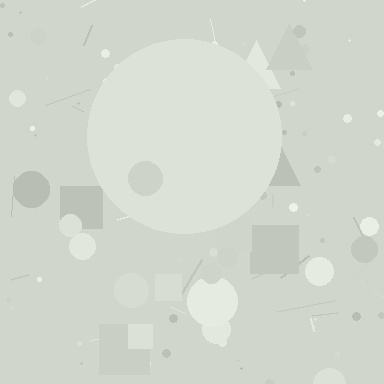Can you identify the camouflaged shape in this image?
The camouflaged shape is a circle.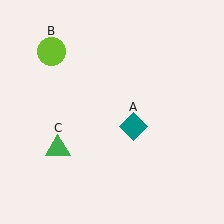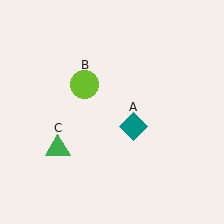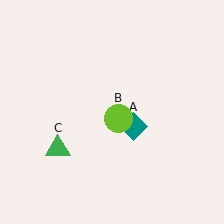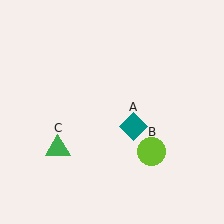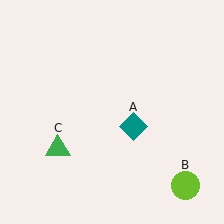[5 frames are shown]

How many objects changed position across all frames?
1 object changed position: lime circle (object B).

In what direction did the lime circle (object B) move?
The lime circle (object B) moved down and to the right.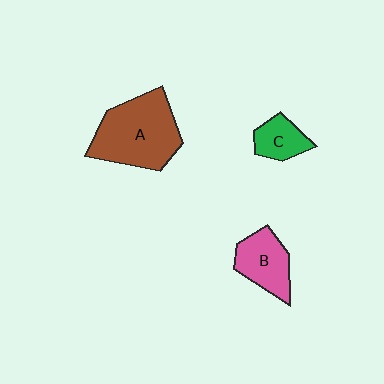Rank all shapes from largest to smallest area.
From largest to smallest: A (brown), B (pink), C (green).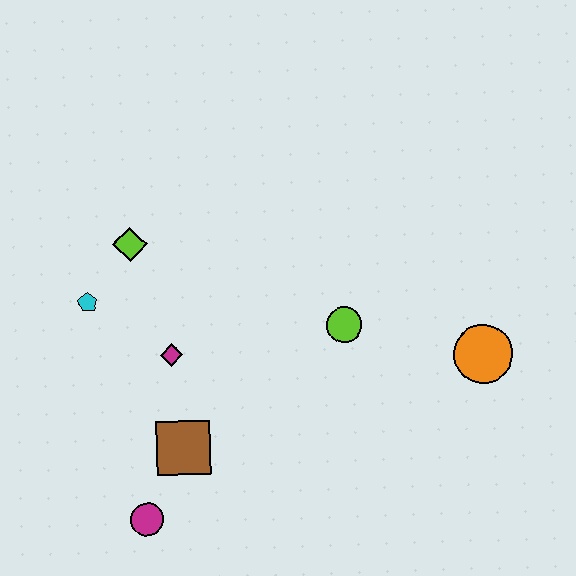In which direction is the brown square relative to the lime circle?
The brown square is to the left of the lime circle.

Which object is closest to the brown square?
The magenta circle is closest to the brown square.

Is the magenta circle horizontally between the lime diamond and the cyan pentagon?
No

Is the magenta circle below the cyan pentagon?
Yes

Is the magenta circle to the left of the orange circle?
Yes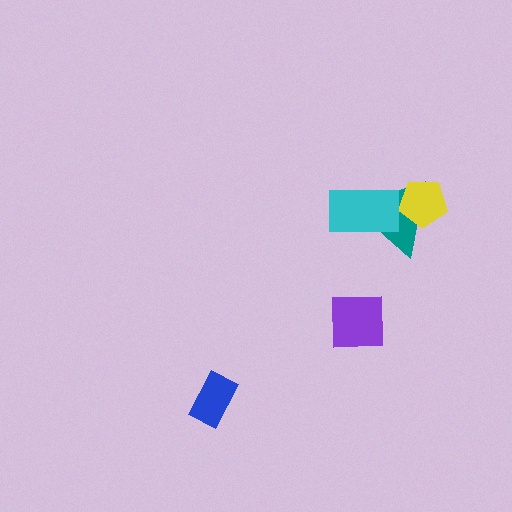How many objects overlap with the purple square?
0 objects overlap with the purple square.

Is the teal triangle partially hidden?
Yes, it is partially covered by another shape.